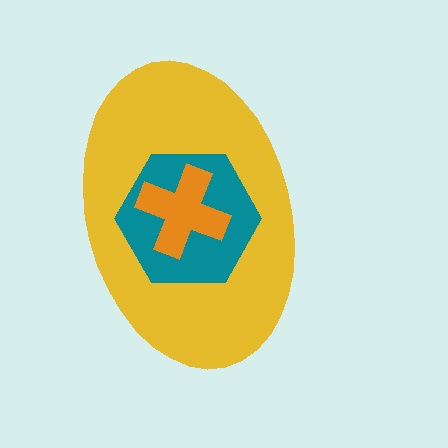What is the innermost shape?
The orange cross.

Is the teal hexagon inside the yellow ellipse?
Yes.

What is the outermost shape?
The yellow ellipse.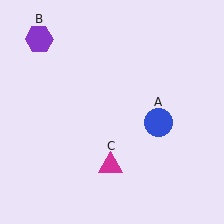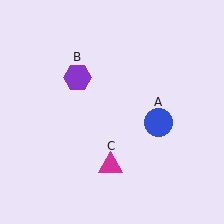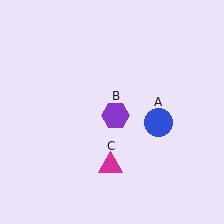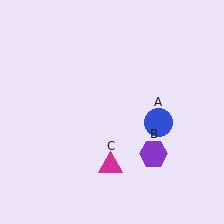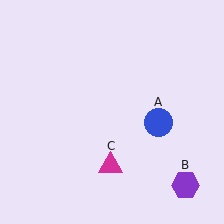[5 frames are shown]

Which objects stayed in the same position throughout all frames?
Blue circle (object A) and magenta triangle (object C) remained stationary.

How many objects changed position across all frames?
1 object changed position: purple hexagon (object B).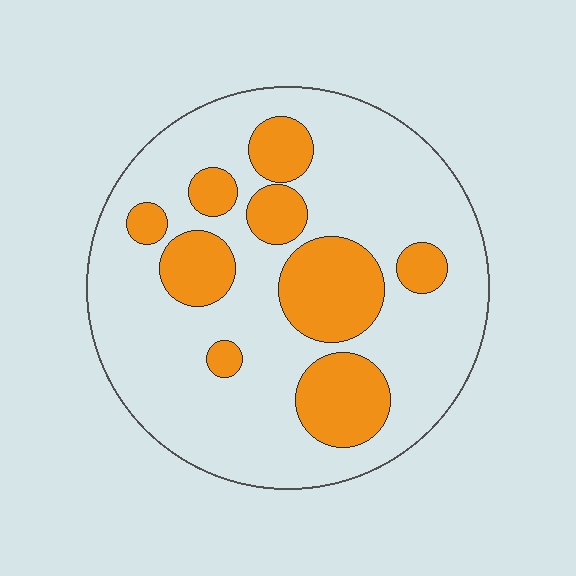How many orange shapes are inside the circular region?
9.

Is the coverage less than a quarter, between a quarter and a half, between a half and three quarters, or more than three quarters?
Between a quarter and a half.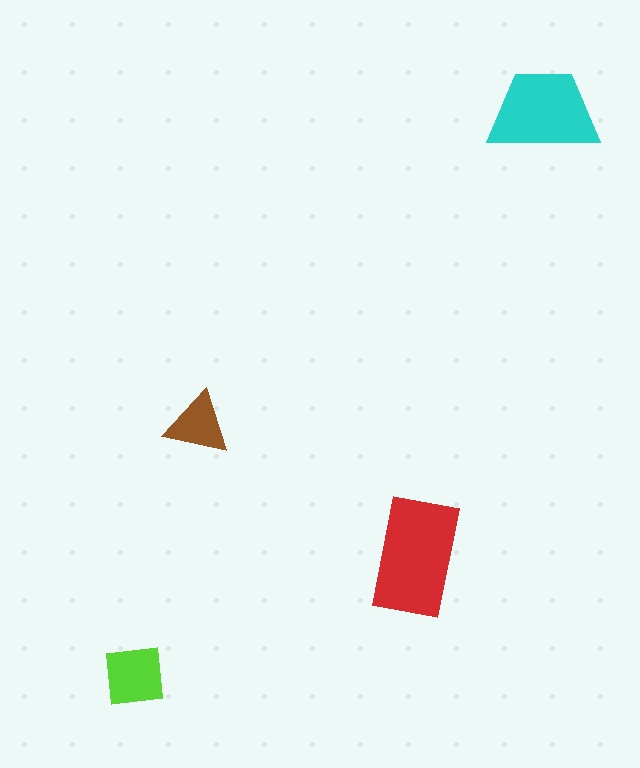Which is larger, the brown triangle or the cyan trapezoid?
The cyan trapezoid.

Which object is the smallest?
The brown triangle.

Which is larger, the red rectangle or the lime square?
The red rectangle.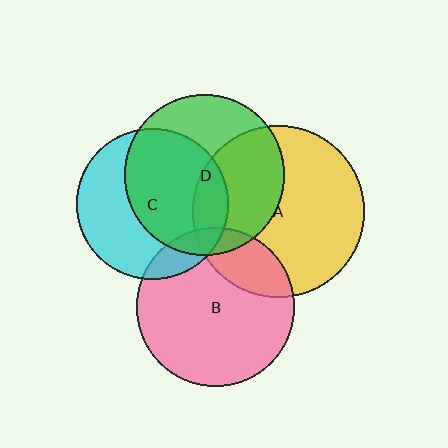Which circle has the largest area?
Circle A (yellow).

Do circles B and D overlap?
Yes.